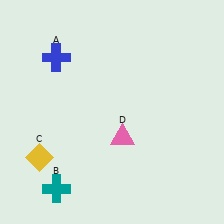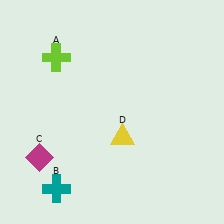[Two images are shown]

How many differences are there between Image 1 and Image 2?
There are 3 differences between the two images.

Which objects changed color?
A changed from blue to lime. C changed from yellow to magenta. D changed from pink to yellow.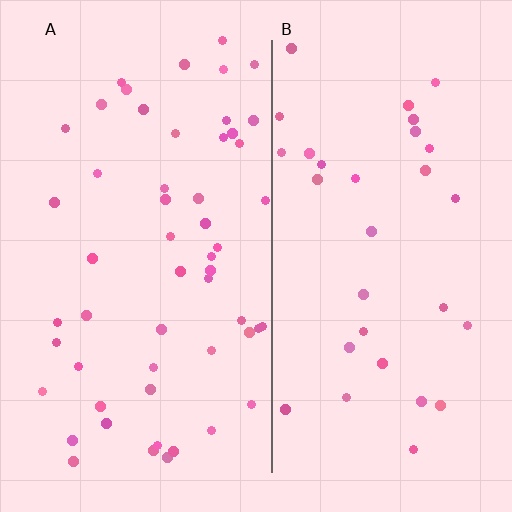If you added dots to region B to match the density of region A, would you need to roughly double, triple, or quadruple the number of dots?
Approximately double.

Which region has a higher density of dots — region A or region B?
A (the left).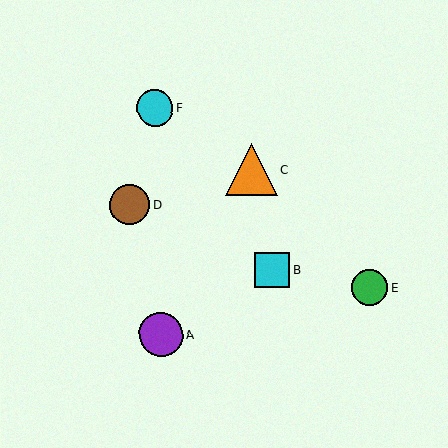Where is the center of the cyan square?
The center of the cyan square is at (272, 270).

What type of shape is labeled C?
Shape C is an orange triangle.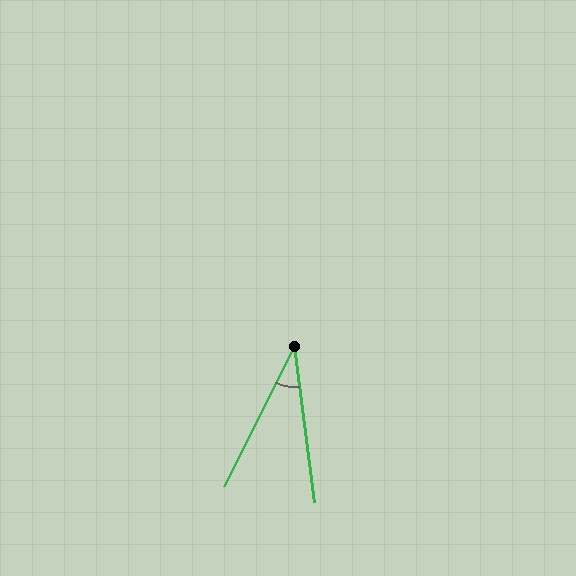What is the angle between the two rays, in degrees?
Approximately 34 degrees.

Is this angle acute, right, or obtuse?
It is acute.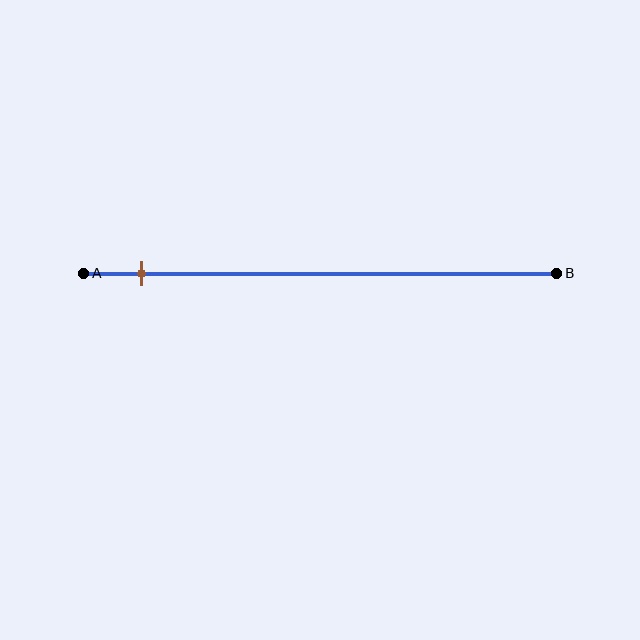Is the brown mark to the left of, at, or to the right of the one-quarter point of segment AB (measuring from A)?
The brown mark is to the left of the one-quarter point of segment AB.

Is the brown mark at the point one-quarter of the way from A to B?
No, the mark is at about 10% from A, not at the 25% one-quarter point.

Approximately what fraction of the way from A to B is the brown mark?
The brown mark is approximately 10% of the way from A to B.